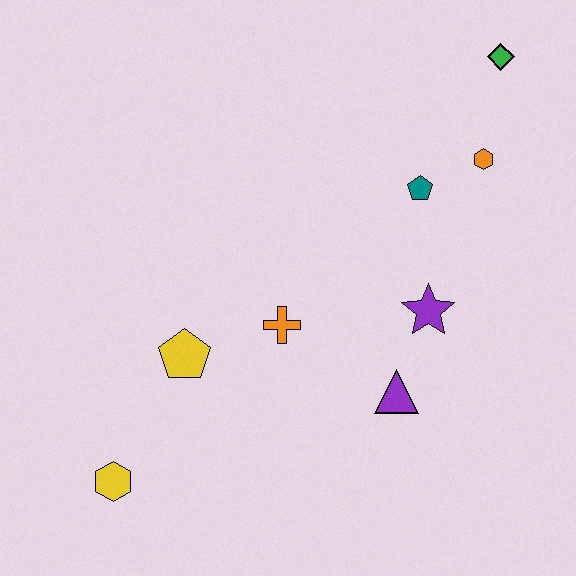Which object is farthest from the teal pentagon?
The yellow hexagon is farthest from the teal pentagon.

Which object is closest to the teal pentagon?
The orange hexagon is closest to the teal pentagon.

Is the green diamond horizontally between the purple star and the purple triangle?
No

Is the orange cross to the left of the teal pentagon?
Yes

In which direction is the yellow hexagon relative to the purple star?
The yellow hexagon is to the left of the purple star.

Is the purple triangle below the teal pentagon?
Yes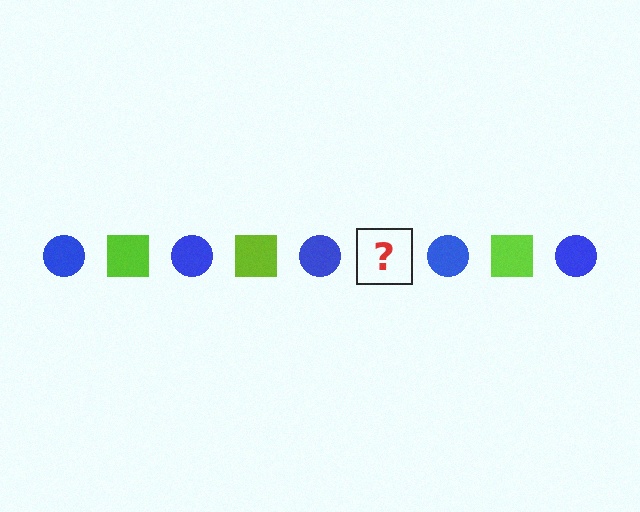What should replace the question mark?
The question mark should be replaced with a lime square.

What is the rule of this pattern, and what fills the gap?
The rule is that the pattern alternates between blue circle and lime square. The gap should be filled with a lime square.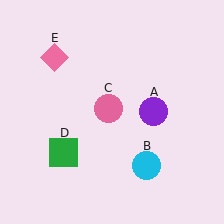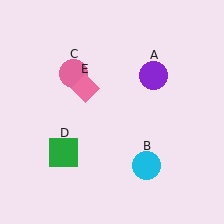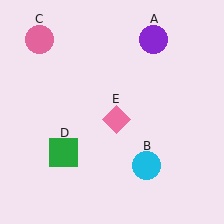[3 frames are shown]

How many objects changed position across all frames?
3 objects changed position: purple circle (object A), pink circle (object C), pink diamond (object E).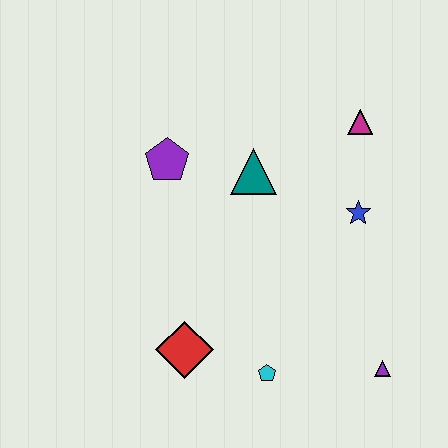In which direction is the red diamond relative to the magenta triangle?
The red diamond is below the magenta triangle.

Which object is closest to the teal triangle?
The purple pentagon is closest to the teal triangle.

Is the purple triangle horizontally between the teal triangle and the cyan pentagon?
No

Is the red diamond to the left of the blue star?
Yes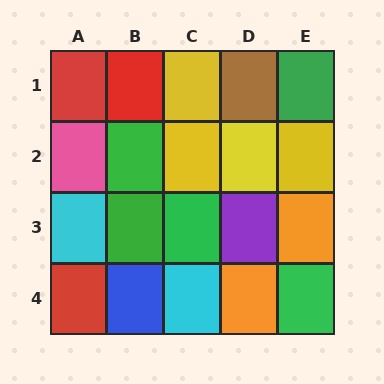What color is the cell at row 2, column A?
Pink.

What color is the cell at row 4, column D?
Orange.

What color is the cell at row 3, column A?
Cyan.